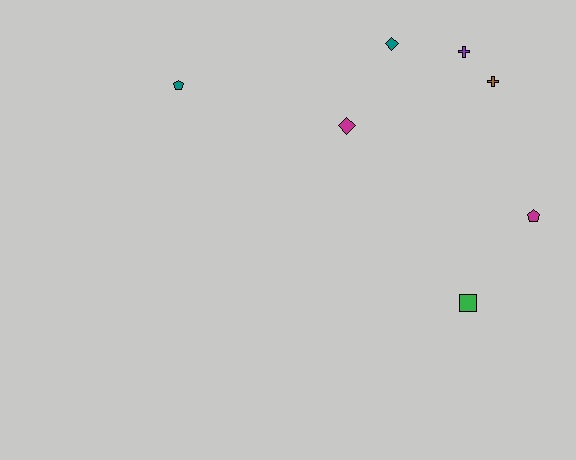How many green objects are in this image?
There is 1 green object.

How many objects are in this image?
There are 7 objects.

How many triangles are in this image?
There are no triangles.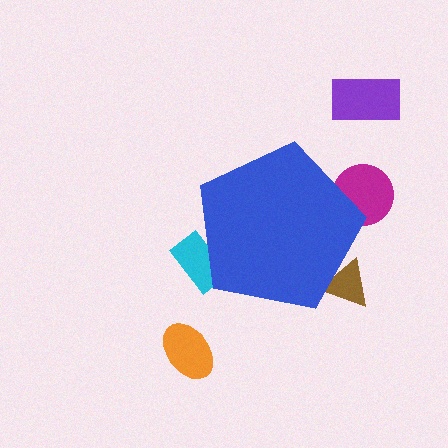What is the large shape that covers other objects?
A blue pentagon.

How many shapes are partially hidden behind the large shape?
3 shapes are partially hidden.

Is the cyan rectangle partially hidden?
Yes, the cyan rectangle is partially hidden behind the blue pentagon.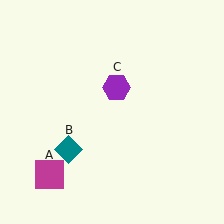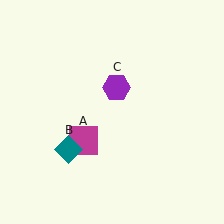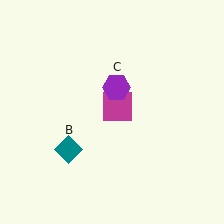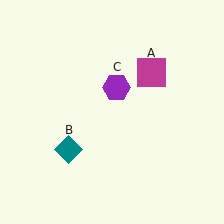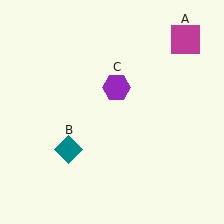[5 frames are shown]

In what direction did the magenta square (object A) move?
The magenta square (object A) moved up and to the right.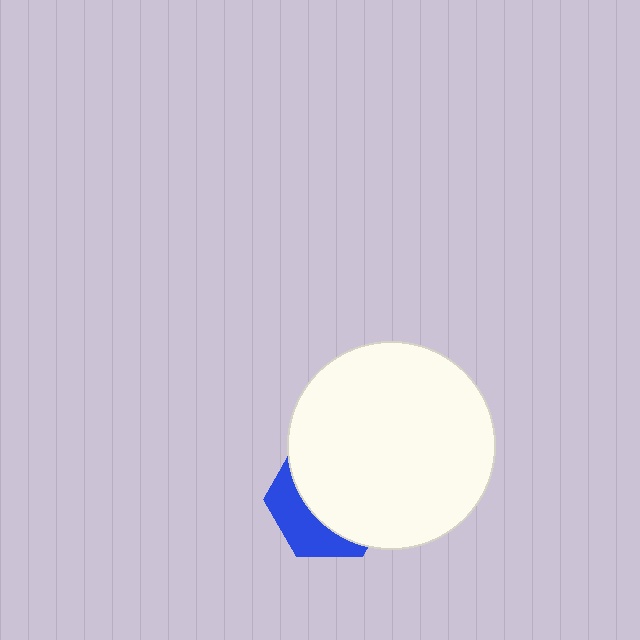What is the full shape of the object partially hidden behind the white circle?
The partially hidden object is a blue hexagon.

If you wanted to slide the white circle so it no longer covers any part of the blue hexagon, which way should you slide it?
Slide it toward the upper-right — that is the most direct way to separate the two shapes.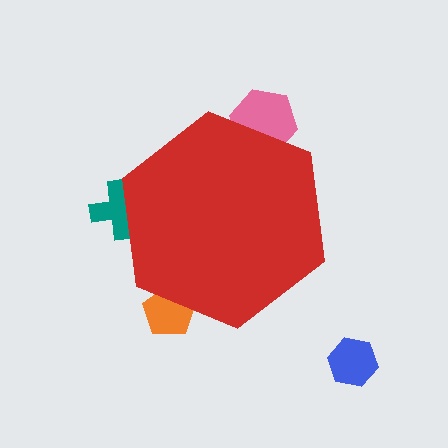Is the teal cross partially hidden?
Yes, the teal cross is partially hidden behind the red hexagon.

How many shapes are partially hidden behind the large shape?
3 shapes are partially hidden.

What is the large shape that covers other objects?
A red hexagon.